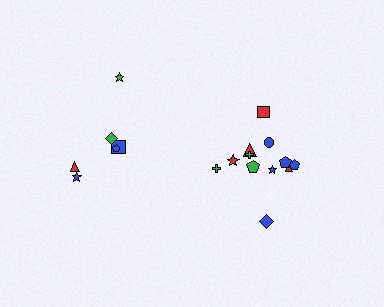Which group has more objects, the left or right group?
The right group.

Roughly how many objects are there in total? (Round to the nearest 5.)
Roughly 20 objects in total.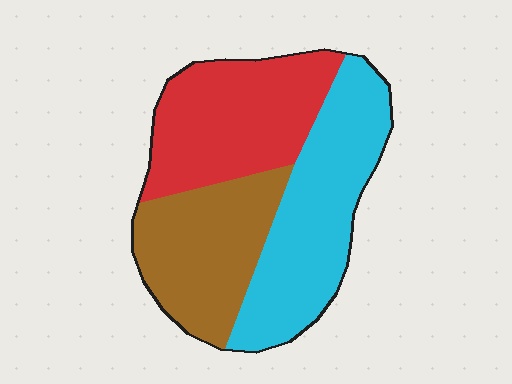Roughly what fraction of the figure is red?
Red covers about 35% of the figure.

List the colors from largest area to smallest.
From largest to smallest: cyan, red, brown.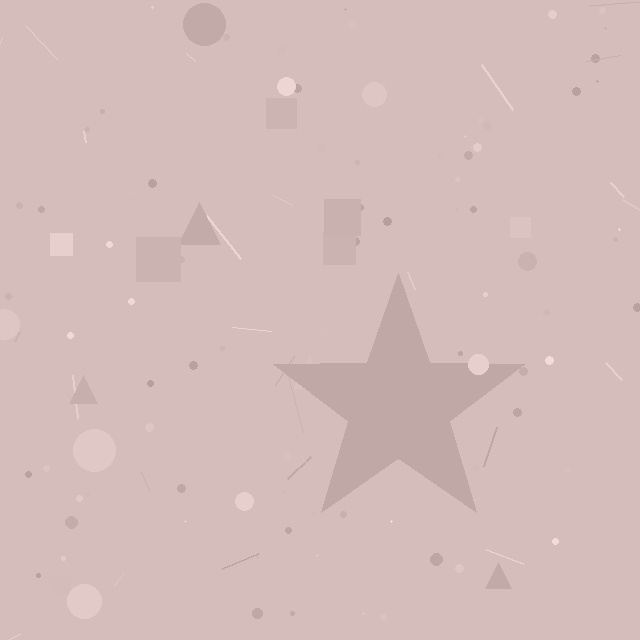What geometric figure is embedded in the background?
A star is embedded in the background.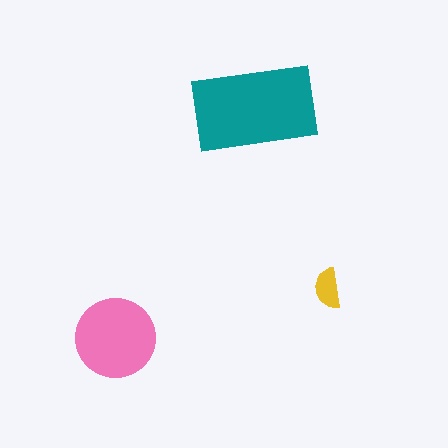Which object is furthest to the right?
The yellow semicircle is rightmost.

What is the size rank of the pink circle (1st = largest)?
2nd.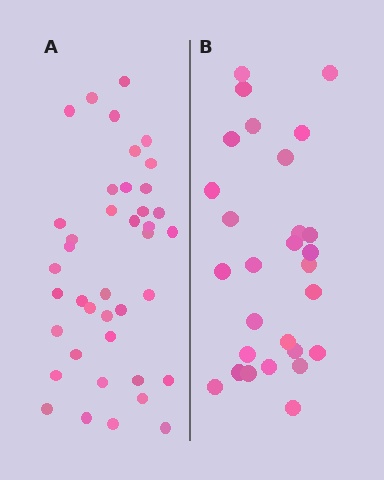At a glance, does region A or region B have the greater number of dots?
Region A (the left region) has more dots.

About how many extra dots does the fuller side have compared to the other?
Region A has roughly 12 or so more dots than region B.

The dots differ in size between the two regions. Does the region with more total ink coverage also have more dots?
No. Region B has more total ink coverage because its dots are larger, but region A actually contains more individual dots. Total area can be misleading — the number of items is what matters here.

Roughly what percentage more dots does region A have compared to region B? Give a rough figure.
About 45% more.